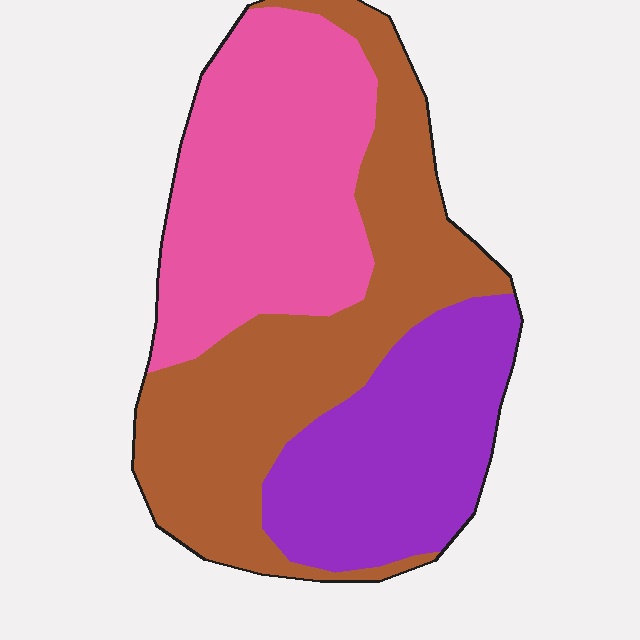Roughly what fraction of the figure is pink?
Pink covers 35% of the figure.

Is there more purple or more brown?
Brown.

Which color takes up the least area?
Purple, at roughly 25%.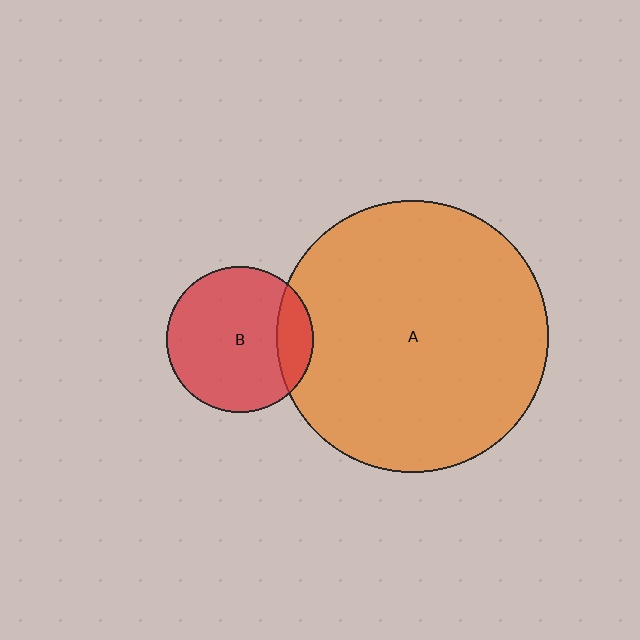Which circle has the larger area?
Circle A (orange).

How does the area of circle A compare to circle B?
Approximately 3.4 times.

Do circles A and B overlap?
Yes.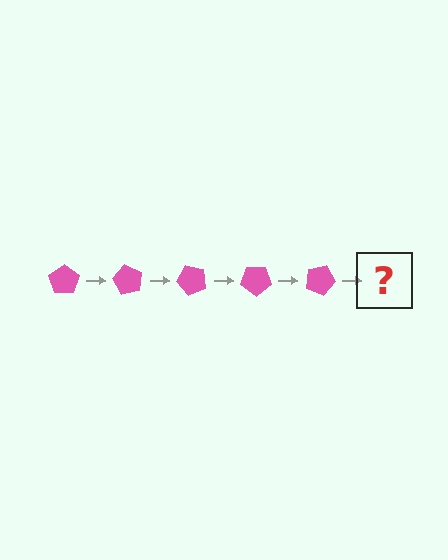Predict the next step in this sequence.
The next step is a pink pentagon rotated 300 degrees.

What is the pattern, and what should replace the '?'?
The pattern is that the pentagon rotates 60 degrees each step. The '?' should be a pink pentagon rotated 300 degrees.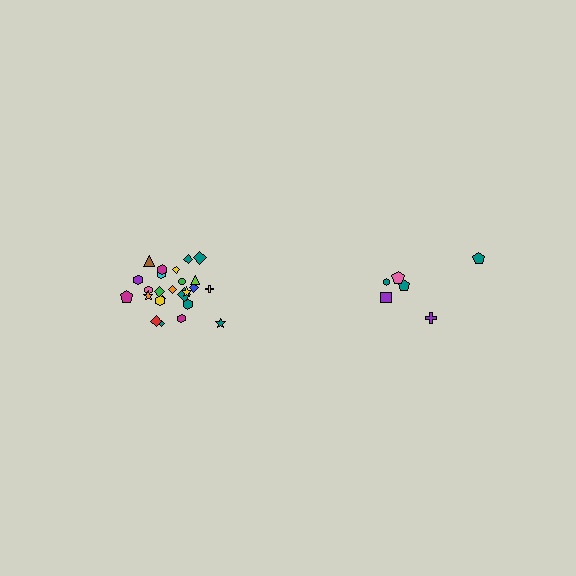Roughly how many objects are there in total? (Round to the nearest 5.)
Roughly 30 objects in total.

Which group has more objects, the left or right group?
The left group.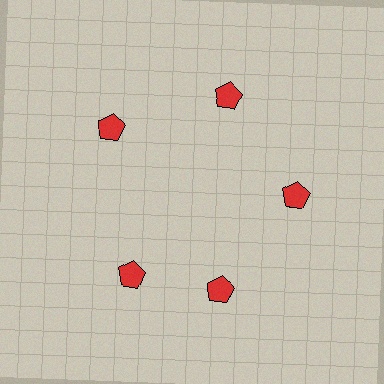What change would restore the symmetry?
The symmetry would be restored by rotating it back into even spacing with its neighbors so that all 5 pentagons sit at equal angles and equal distance from the center.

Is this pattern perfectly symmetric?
No. The 5 red pentagons are arranged in a ring, but one element near the 8 o'clock position is rotated out of alignment along the ring, breaking the 5-fold rotational symmetry.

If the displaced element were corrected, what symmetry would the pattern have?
It would have 5-fold rotational symmetry — the pattern would map onto itself every 72 degrees.